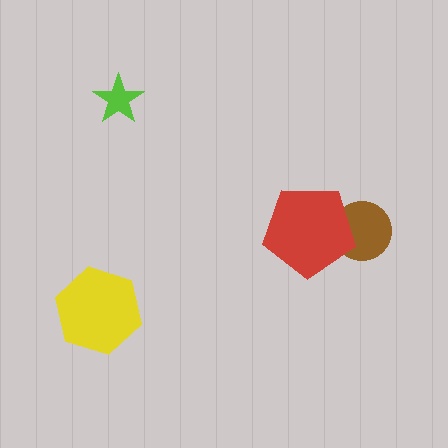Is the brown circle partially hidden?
Yes, it is partially covered by another shape.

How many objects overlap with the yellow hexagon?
0 objects overlap with the yellow hexagon.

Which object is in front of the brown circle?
The red pentagon is in front of the brown circle.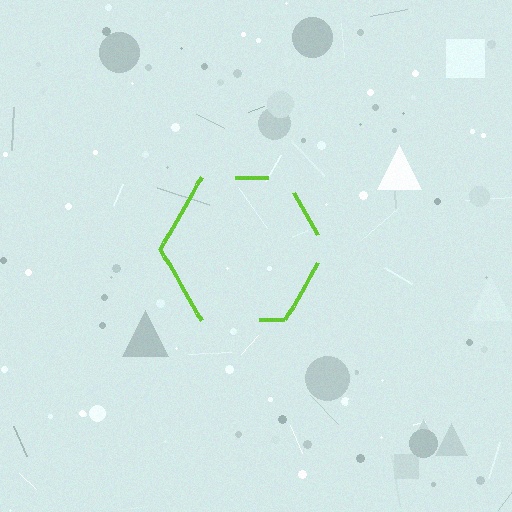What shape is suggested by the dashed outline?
The dashed outline suggests a hexagon.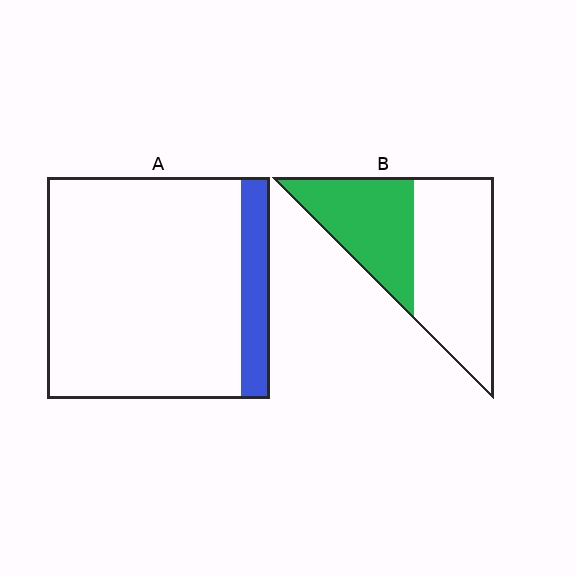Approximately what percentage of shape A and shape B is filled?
A is approximately 15% and B is approximately 40%.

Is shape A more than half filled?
No.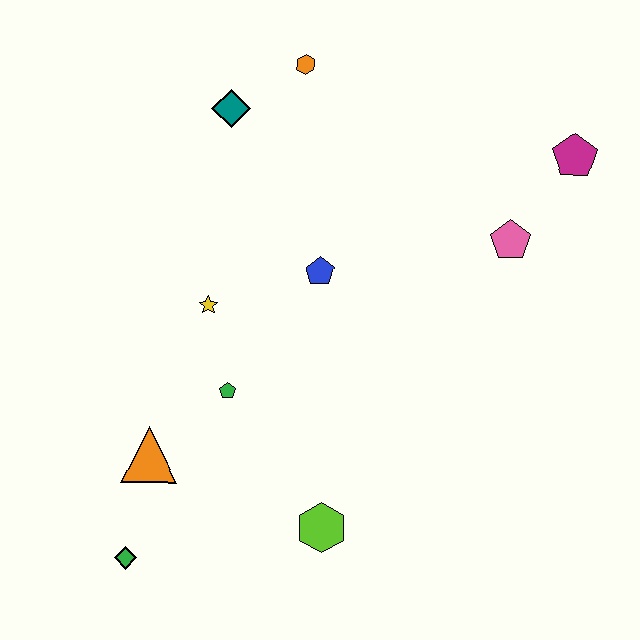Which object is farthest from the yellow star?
The magenta pentagon is farthest from the yellow star.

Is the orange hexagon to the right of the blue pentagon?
No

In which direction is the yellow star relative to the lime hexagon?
The yellow star is above the lime hexagon.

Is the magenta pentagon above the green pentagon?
Yes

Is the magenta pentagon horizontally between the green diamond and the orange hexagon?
No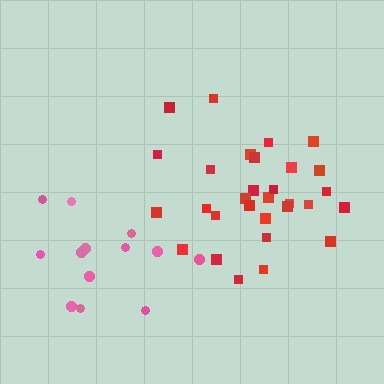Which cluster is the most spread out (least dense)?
Pink.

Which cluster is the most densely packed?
Red.